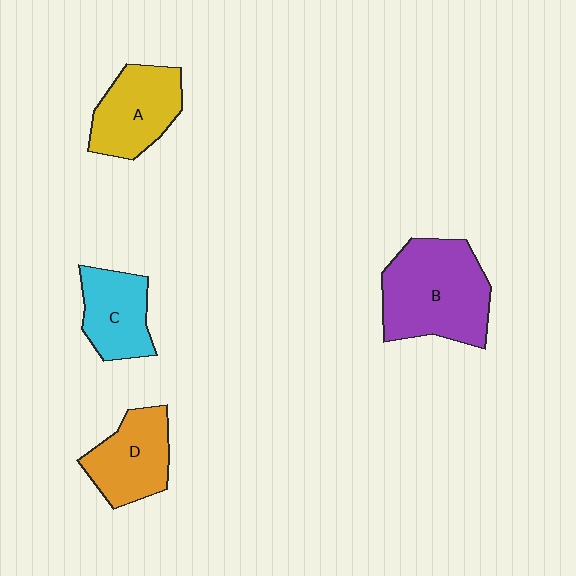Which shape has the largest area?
Shape B (purple).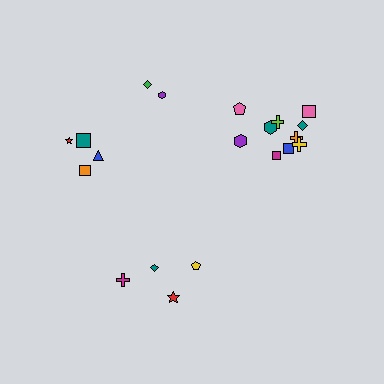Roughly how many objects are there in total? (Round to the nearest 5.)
Roughly 20 objects in total.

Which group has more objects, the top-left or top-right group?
The top-right group.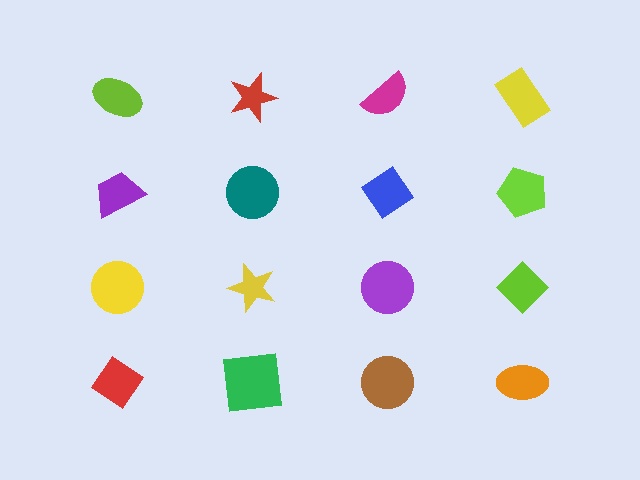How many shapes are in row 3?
4 shapes.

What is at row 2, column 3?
A blue diamond.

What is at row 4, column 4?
An orange ellipse.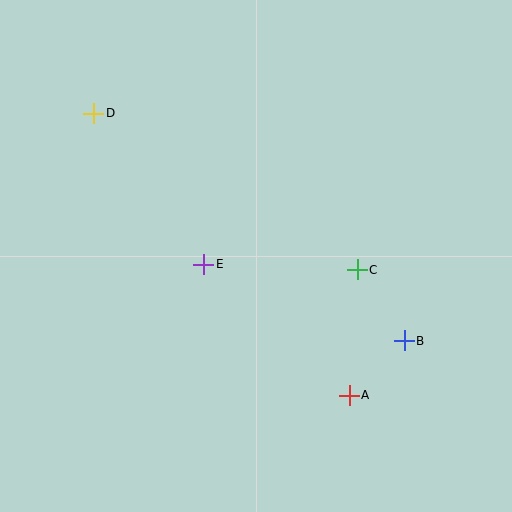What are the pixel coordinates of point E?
Point E is at (204, 264).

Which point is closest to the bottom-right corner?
Point A is closest to the bottom-right corner.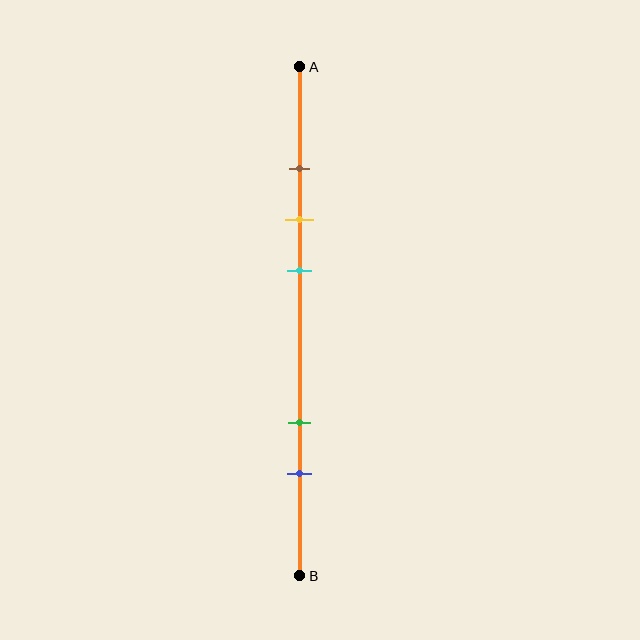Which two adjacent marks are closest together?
The brown and yellow marks are the closest adjacent pair.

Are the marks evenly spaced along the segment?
No, the marks are not evenly spaced.